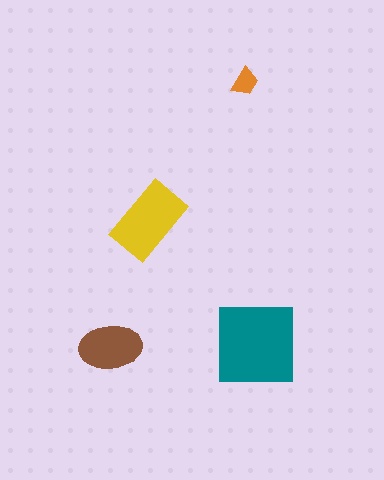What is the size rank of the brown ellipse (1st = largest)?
3rd.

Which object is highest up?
The orange trapezoid is topmost.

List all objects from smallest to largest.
The orange trapezoid, the brown ellipse, the yellow rectangle, the teal square.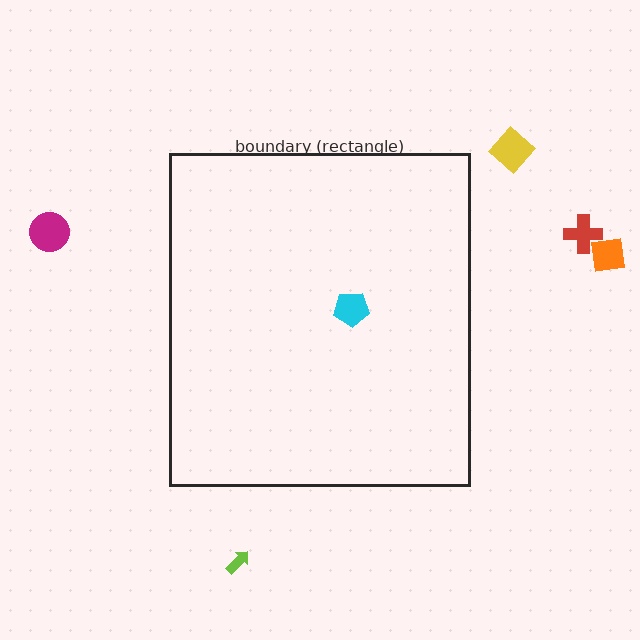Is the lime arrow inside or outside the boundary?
Outside.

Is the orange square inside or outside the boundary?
Outside.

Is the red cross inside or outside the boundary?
Outside.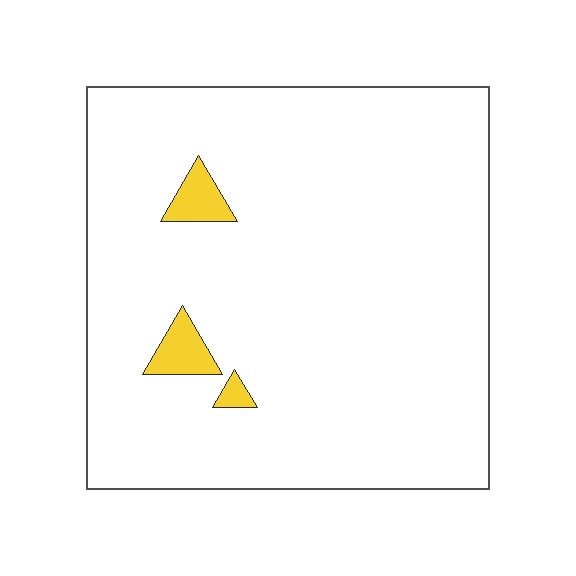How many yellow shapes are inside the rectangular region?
3.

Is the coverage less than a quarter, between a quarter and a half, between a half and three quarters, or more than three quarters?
Less than a quarter.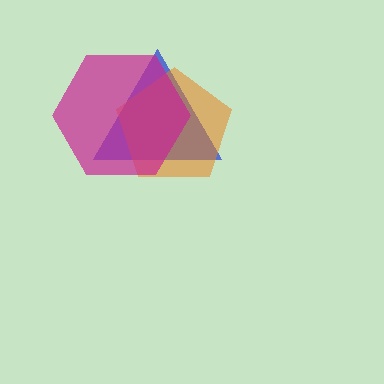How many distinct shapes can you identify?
There are 3 distinct shapes: a blue triangle, an orange pentagon, a magenta hexagon.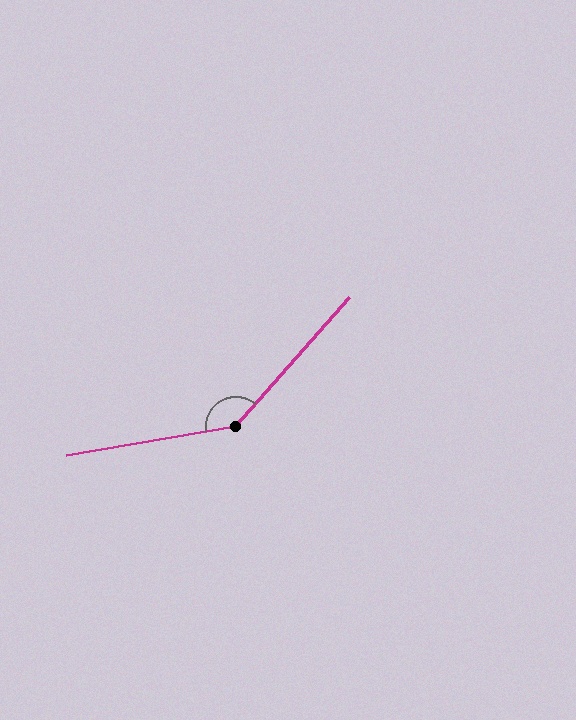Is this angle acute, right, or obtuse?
It is obtuse.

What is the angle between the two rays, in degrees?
Approximately 141 degrees.